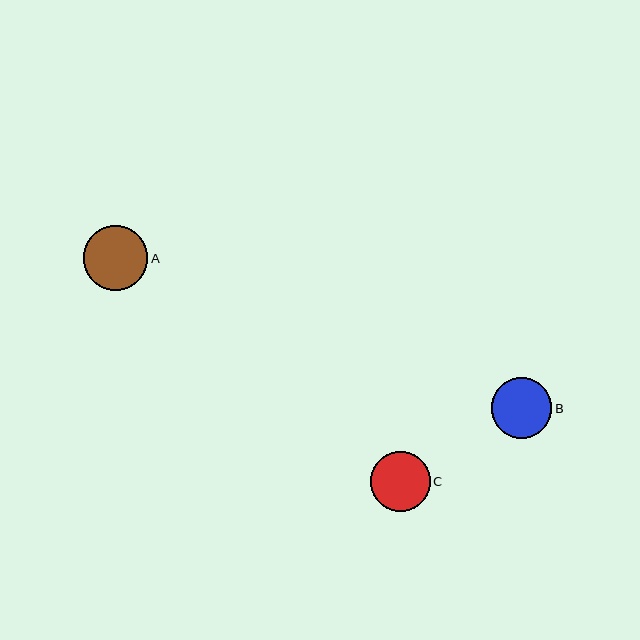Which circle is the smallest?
Circle C is the smallest with a size of approximately 59 pixels.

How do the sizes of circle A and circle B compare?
Circle A and circle B are approximately the same size.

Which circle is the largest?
Circle A is the largest with a size of approximately 64 pixels.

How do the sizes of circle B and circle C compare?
Circle B and circle C are approximately the same size.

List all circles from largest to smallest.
From largest to smallest: A, B, C.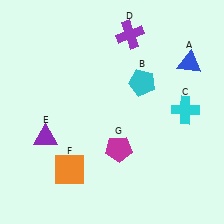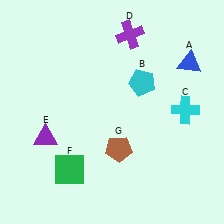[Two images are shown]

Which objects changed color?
F changed from orange to green. G changed from magenta to brown.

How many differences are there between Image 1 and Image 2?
There are 2 differences between the two images.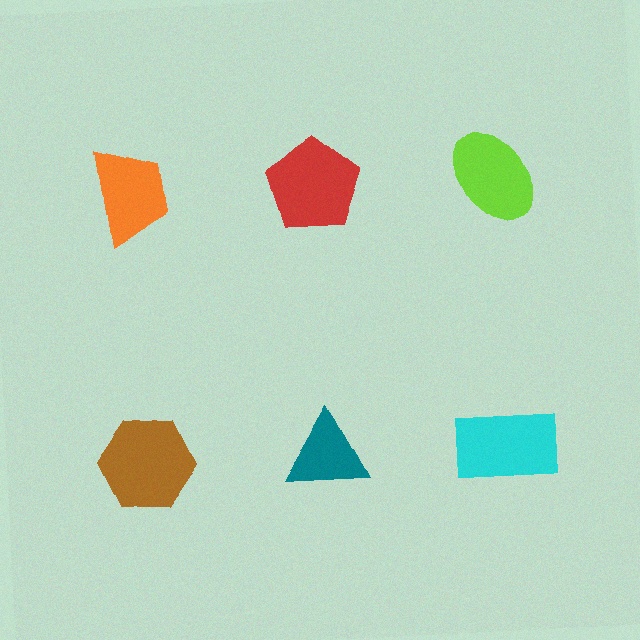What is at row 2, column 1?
A brown hexagon.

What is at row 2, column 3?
A cyan rectangle.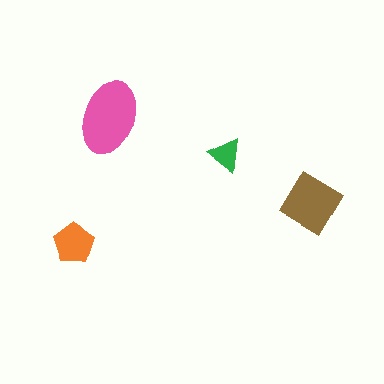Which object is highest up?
The pink ellipse is topmost.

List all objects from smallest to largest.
The green triangle, the orange pentagon, the brown diamond, the pink ellipse.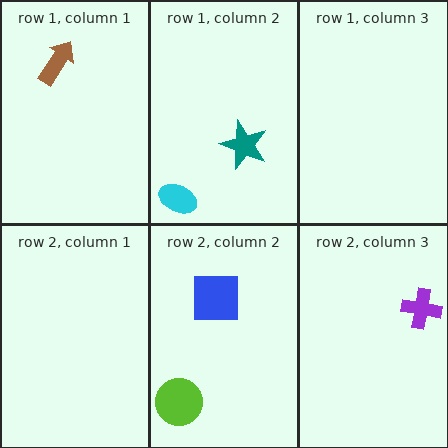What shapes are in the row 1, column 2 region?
The teal star, the cyan ellipse.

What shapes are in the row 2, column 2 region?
The lime circle, the blue square.